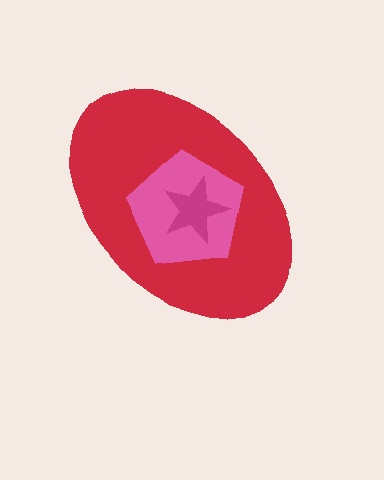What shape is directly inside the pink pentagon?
The magenta star.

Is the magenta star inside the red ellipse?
Yes.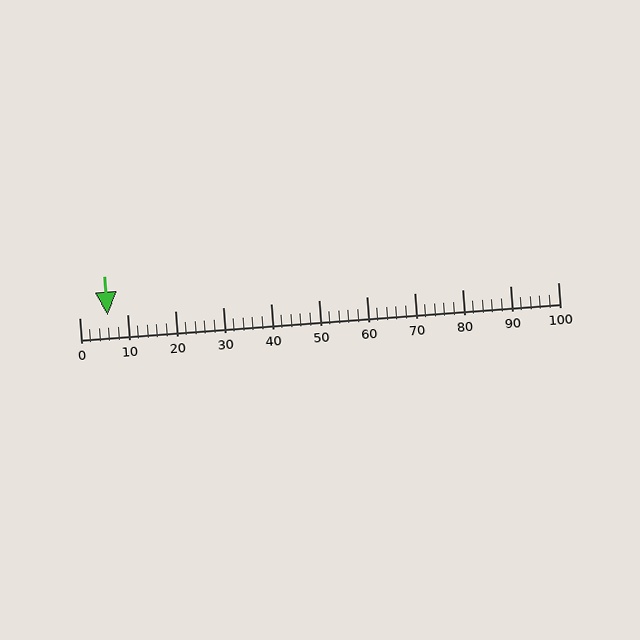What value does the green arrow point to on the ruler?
The green arrow points to approximately 6.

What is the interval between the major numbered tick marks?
The major tick marks are spaced 10 units apart.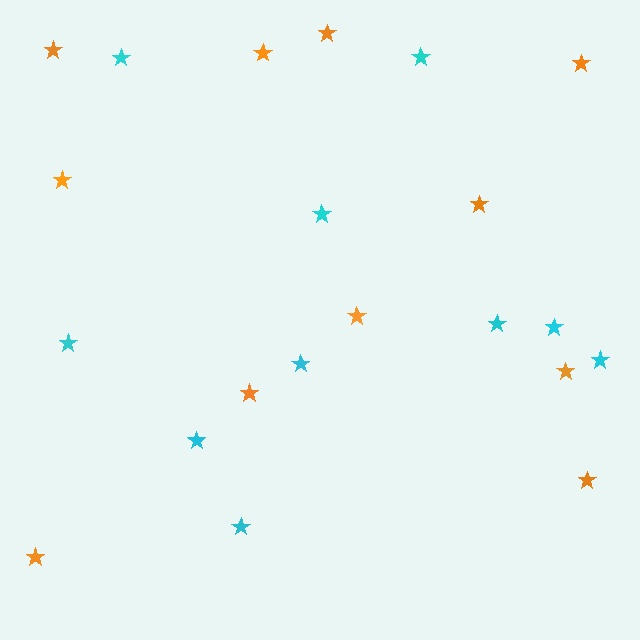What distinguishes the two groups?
There are 2 groups: one group of cyan stars (10) and one group of orange stars (11).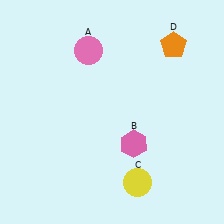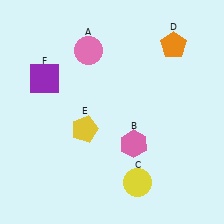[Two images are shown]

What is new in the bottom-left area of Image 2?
A yellow pentagon (E) was added in the bottom-left area of Image 2.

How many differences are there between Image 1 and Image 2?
There are 2 differences between the two images.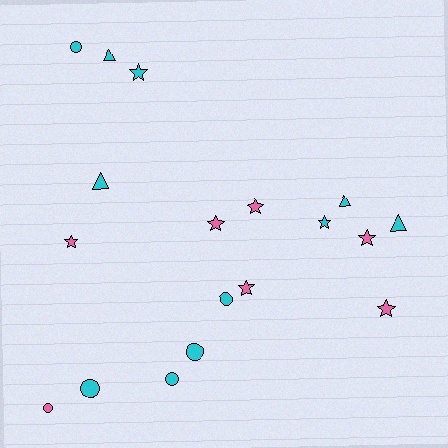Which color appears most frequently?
Cyan, with 11 objects.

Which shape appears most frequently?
Star, with 8 objects.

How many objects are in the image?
There are 18 objects.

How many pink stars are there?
There are 6 pink stars.